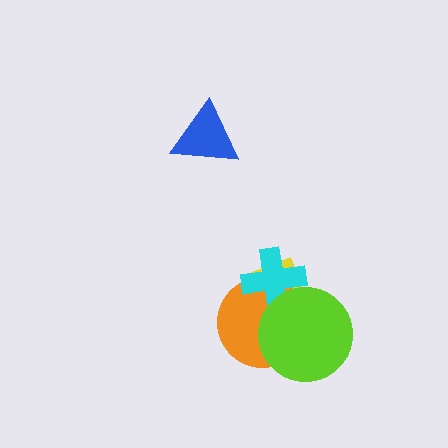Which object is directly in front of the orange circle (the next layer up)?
The cyan cross is directly in front of the orange circle.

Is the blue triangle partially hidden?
No, no other shape covers it.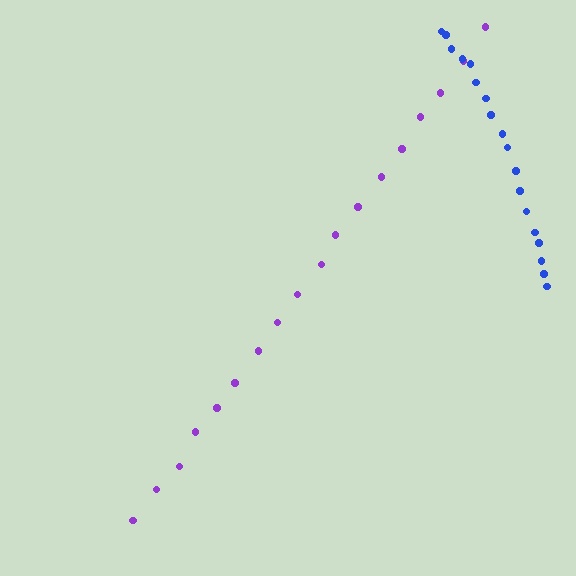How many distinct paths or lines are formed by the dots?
There are 2 distinct paths.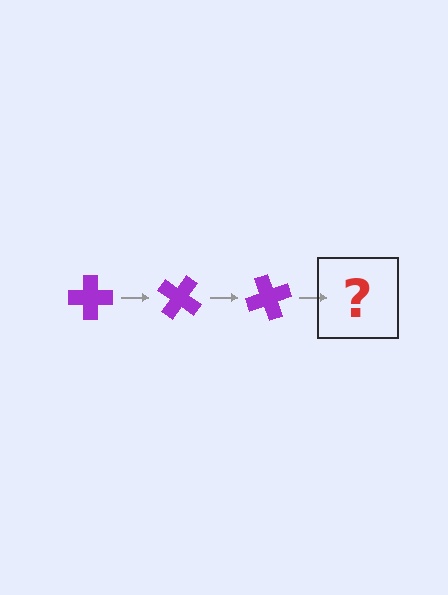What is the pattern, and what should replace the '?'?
The pattern is that the cross rotates 35 degrees each step. The '?' should be a purple cross rotated 105 degrees.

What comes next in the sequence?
The next element should be a purple cross rotated 105 degrees.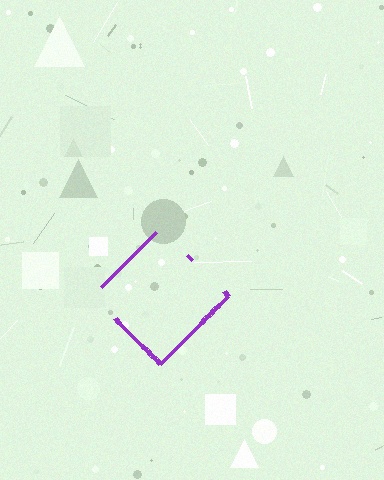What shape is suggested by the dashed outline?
The dashed outline suggests a diamond.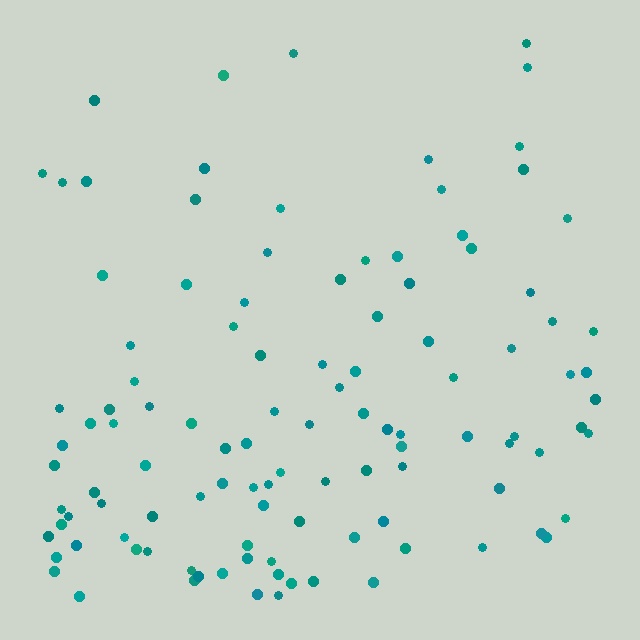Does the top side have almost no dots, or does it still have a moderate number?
Still a moderate number, just noticeably fewer than the bottom.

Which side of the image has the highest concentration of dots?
The bottom.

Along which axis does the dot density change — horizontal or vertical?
Vertical.